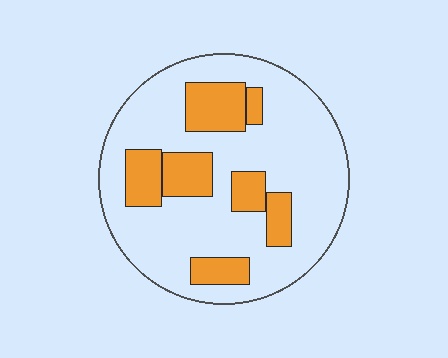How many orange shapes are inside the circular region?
7.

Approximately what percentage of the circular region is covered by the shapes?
Approximately 25%.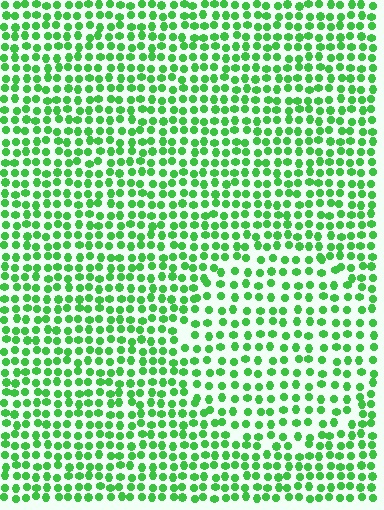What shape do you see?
I see a circle.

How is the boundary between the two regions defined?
The boundary is defined by a change in element density (approximately 1.5x ratio). All elements are the same color, size, and shape.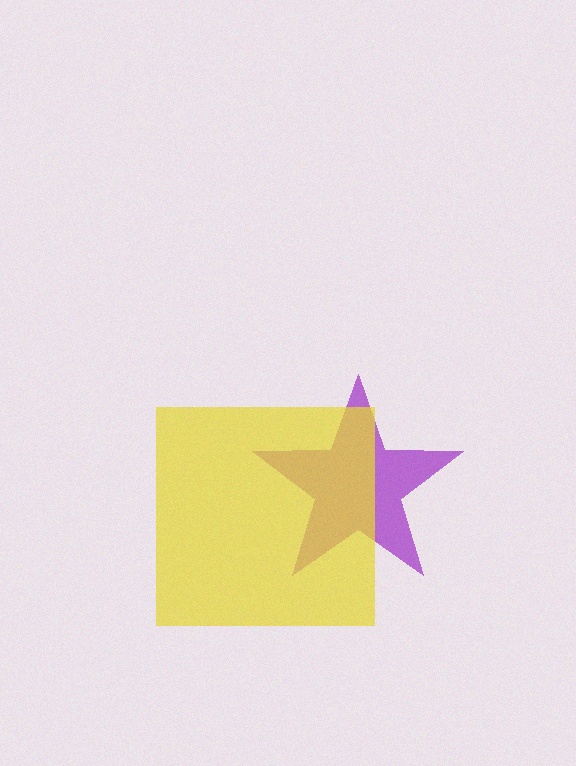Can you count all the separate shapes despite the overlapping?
Yes, there are 2 separate shapes.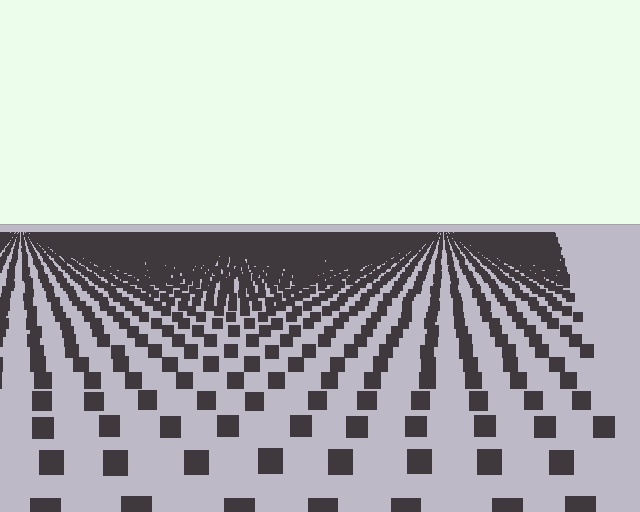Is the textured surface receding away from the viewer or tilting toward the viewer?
The surface is receding away from the viewer. Texture elements get smaller and denser toward the top.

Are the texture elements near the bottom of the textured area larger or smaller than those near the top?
Larger. Near the bottom, elements are closer to the viewer and appear at a bigger on-screen size.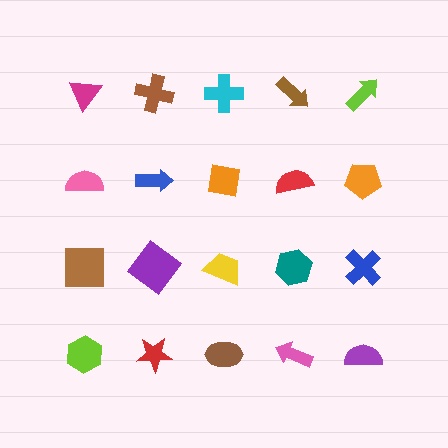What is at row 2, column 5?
An orange pentagon.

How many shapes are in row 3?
5 shapes.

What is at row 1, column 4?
A brown arrow.